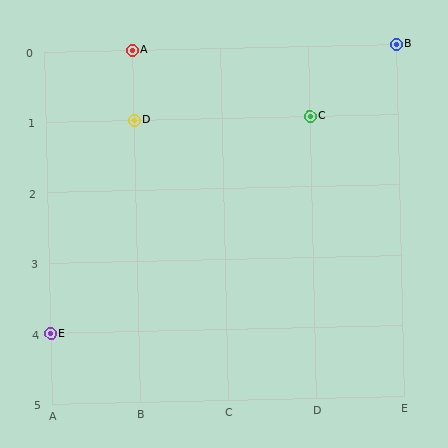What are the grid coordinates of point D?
Point D is at grid coordinates (B, 1).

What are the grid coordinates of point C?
Point C is at grid coordinates (D, 1).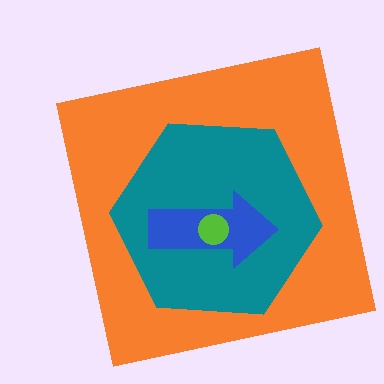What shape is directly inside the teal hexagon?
The blue arrow.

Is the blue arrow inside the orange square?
Yes.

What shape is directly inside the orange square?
The teal hexagon.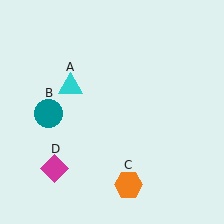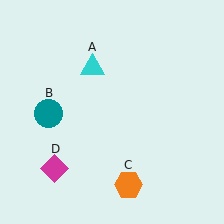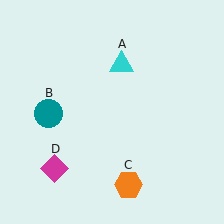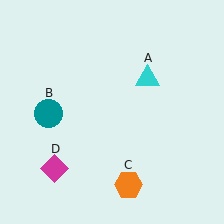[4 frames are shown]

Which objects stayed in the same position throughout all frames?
Teal circle (object B) and orange hexagon (object C) and magenta diamond (object D) remained stationary.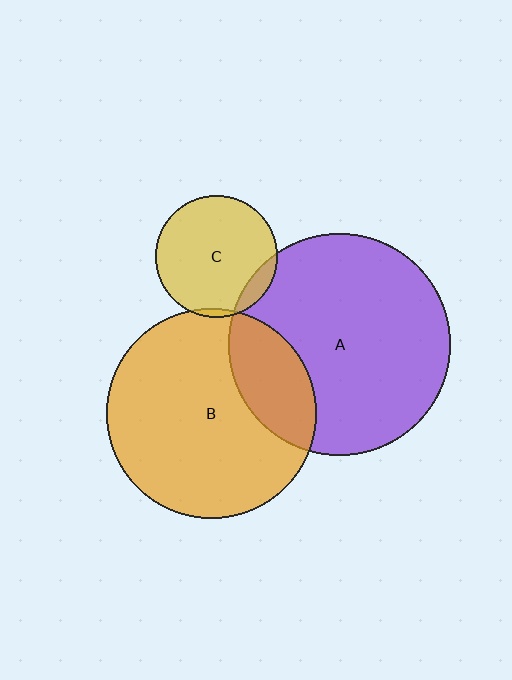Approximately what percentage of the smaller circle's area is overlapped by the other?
Approximately 5%.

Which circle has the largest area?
Circle A (purple).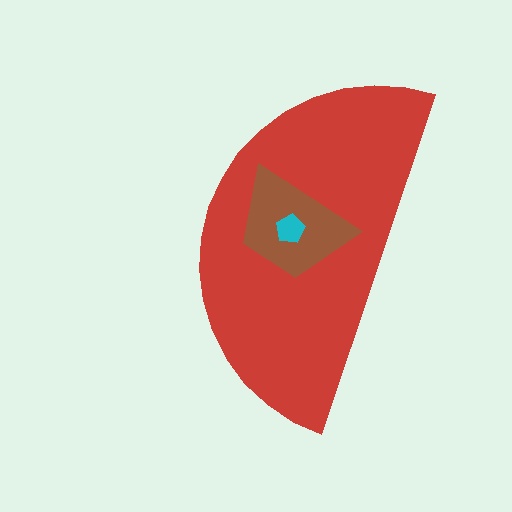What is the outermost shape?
The red semicircle.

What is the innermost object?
The cyan pentagon.